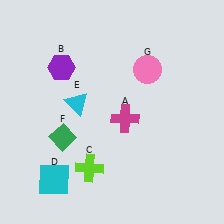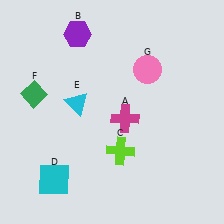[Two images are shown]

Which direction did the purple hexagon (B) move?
The purple hexagon (B) moved up.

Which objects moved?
The objects that moved are: the purple hexagon (B), the lime cross (C), the green diamond (F).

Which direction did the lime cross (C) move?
The lime cross (C) moved right.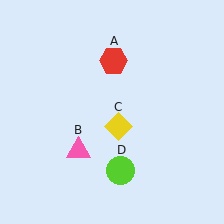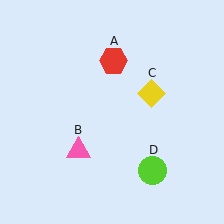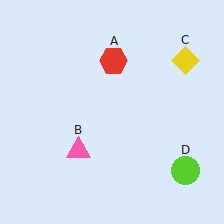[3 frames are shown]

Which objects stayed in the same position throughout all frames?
Red hexagon (object A) and pink triangle (object B) remained stationary.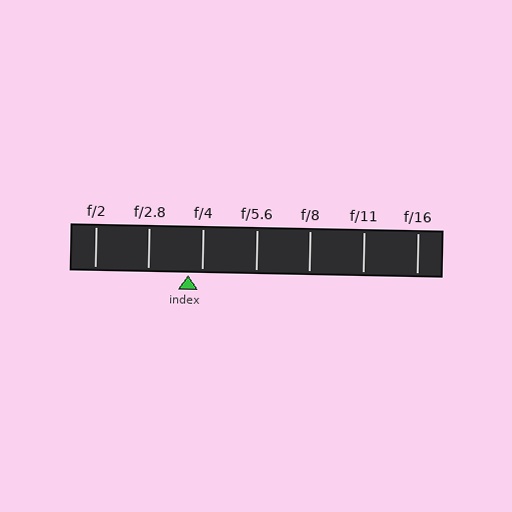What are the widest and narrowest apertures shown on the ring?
The widest aperture shown is f/2 and the narrowest is f/16.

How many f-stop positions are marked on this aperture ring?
There are 7 f-stop positions marked.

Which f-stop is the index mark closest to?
The index mark is closest to f/4.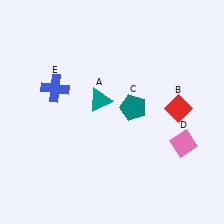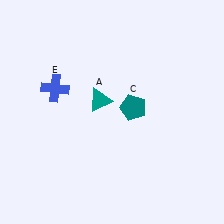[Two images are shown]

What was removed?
The red diamond (B), the pink diamond (D) were removed in Image 2.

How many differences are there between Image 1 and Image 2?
There are 2 differences between the two images.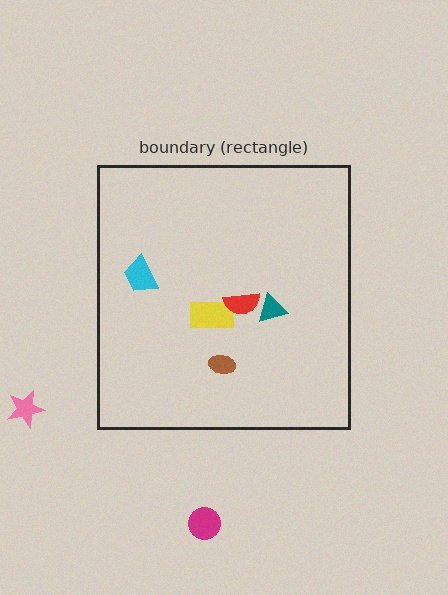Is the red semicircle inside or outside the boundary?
Inside.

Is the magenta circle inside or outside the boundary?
Outside.